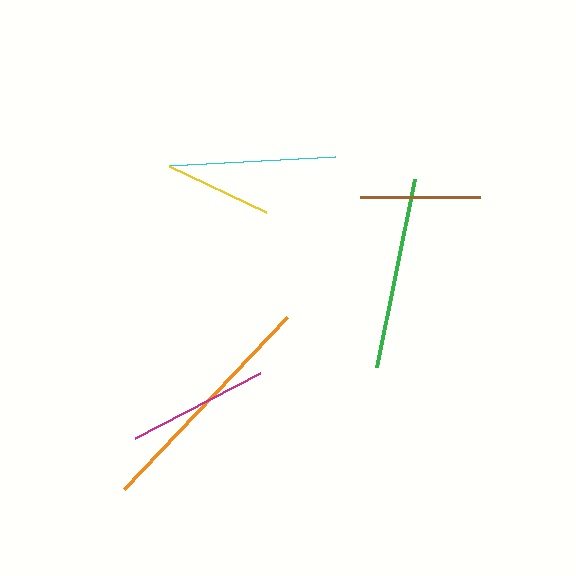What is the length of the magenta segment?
The magenta segment is approximately 141 pixels long.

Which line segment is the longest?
The orange line is the longest at approximately 237 pixels.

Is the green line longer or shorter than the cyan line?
The green line is longer than the cyan line.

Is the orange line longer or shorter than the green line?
The orange line is longer than the green line.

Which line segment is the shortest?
The yellow line is the shortest at approximately 108 pixels.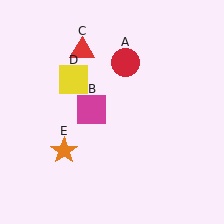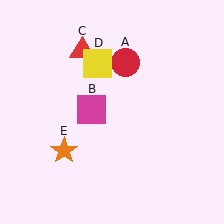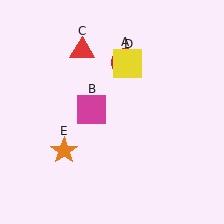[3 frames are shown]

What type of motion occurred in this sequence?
The yellow square (object D) rotated clockwise around the center of the scene.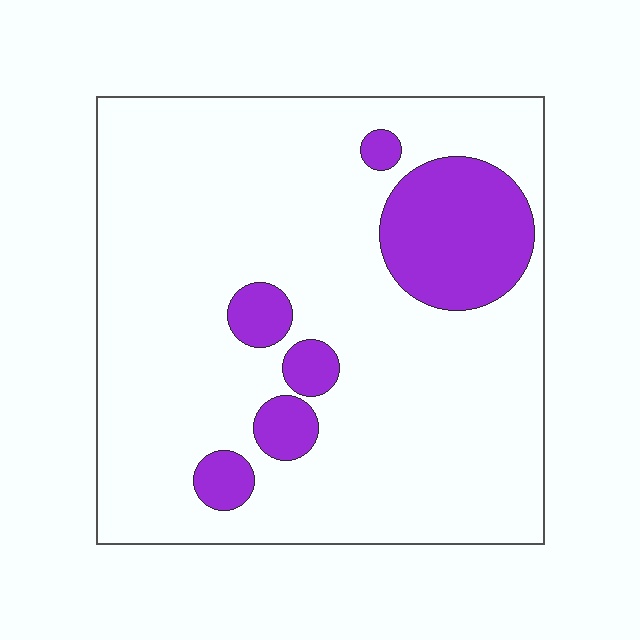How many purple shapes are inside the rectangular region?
6.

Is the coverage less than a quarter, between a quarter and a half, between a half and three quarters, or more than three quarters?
Less than a quarter.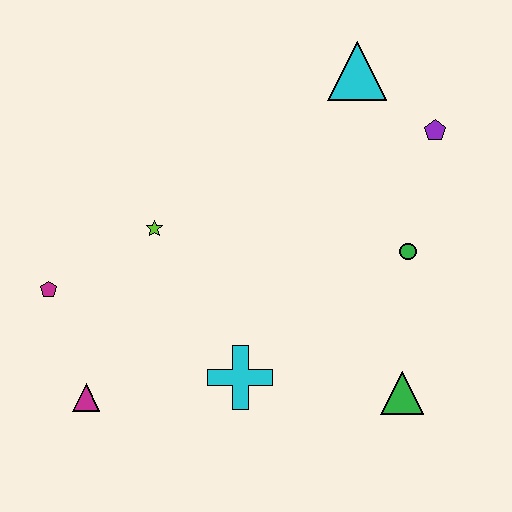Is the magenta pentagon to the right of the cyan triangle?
No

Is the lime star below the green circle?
No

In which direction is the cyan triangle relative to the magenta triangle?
The cyan triangle is above the magenta triangle.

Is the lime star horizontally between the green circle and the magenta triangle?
Yes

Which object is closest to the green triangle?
The green circle is closest to the green triangle.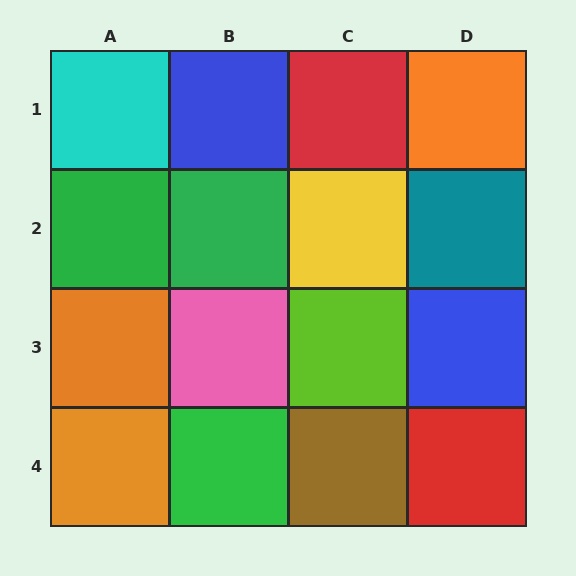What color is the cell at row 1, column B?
Blue.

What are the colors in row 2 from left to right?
Green, green, yellow, teal.